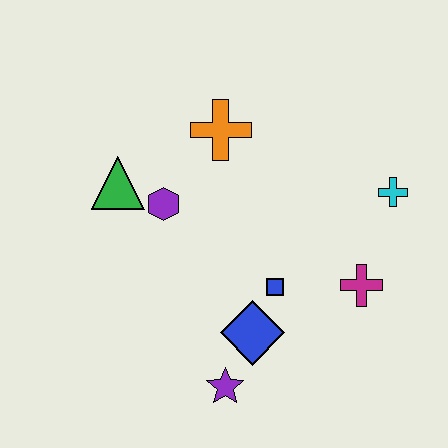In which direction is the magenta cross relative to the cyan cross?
The magenta cross is below the cyan cross.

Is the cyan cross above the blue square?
Yes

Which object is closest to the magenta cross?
The blue square is closest to the magenta cross.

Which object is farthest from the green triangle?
The cyan cross is farthest from the green triangle.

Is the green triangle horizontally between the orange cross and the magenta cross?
No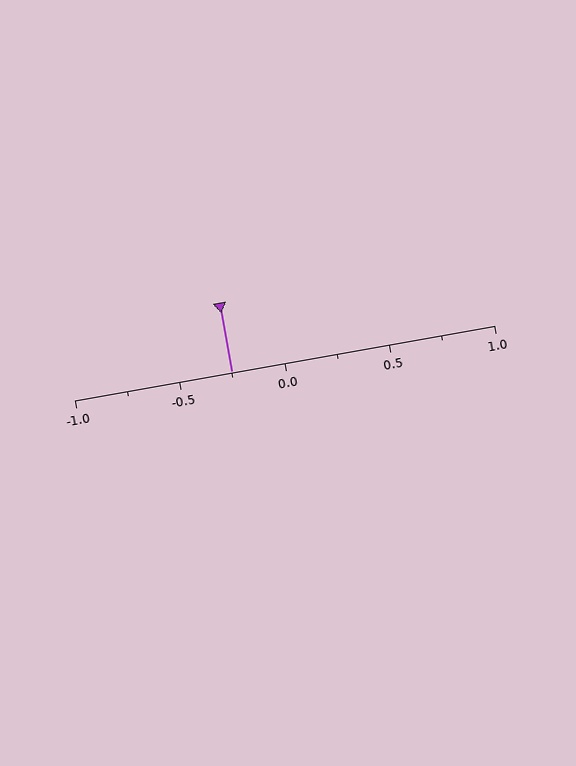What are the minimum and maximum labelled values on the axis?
The axis runs from -1.0 to 1.0.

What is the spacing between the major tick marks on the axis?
The major ticks are spaced 0.5 apart.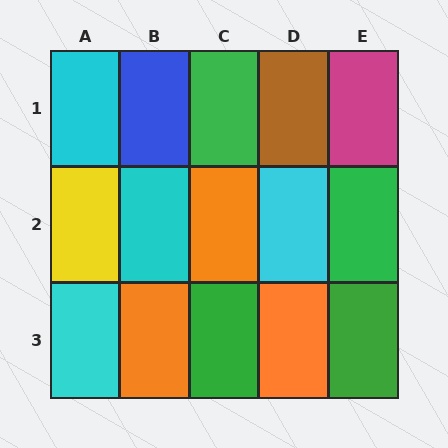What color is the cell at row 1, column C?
Green.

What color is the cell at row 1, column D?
Brown.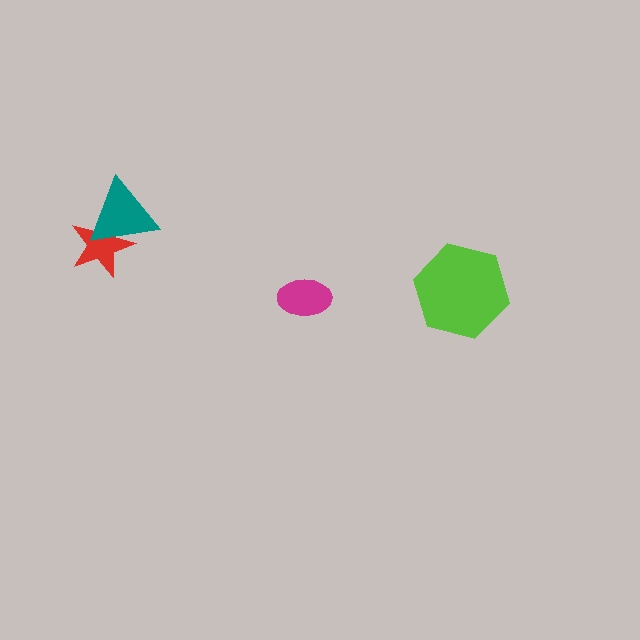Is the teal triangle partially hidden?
No, no other shape covers it.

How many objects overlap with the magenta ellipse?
0 objects overlap with the magenta ellipse.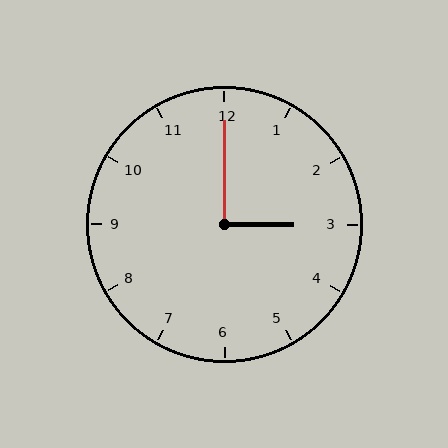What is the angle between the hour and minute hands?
Approximately 90 degrees.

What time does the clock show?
3:00.